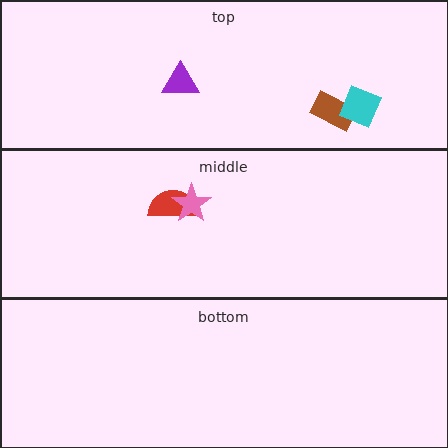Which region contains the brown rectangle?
The top region.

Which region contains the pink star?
The middle region.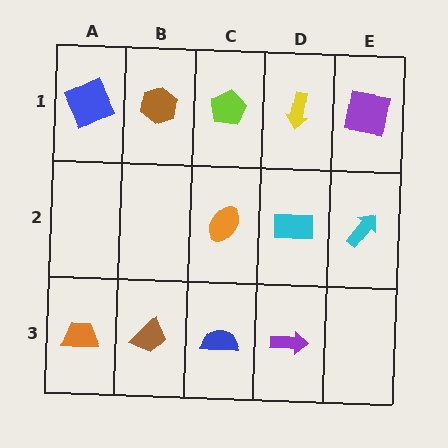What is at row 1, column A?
A blue square.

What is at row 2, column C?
An orange ellipse.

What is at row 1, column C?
A lime pentagon.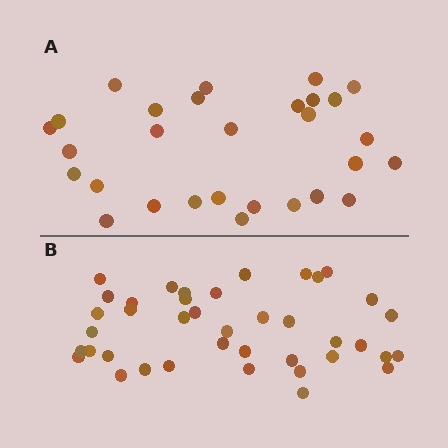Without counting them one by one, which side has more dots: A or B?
Region B (the bottom region) has more dots.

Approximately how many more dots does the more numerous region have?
Region B has roughly 12 or so more dots than region A.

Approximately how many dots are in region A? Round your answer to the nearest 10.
About 30 dots. (The exact count is 29, which rounds to 30.)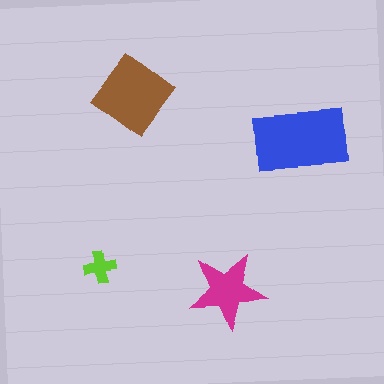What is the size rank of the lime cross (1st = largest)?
4th.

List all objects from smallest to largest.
The lime cross, the magenta star, the brown diamond, the blue rectangle.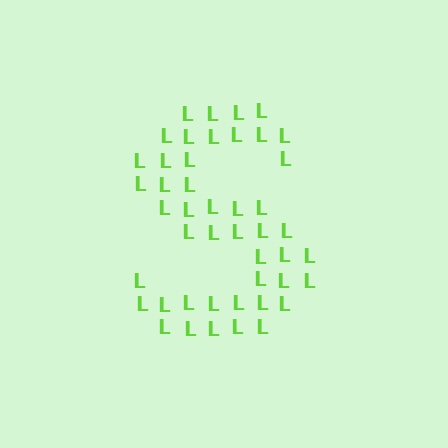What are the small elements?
The small elements are letter L's.